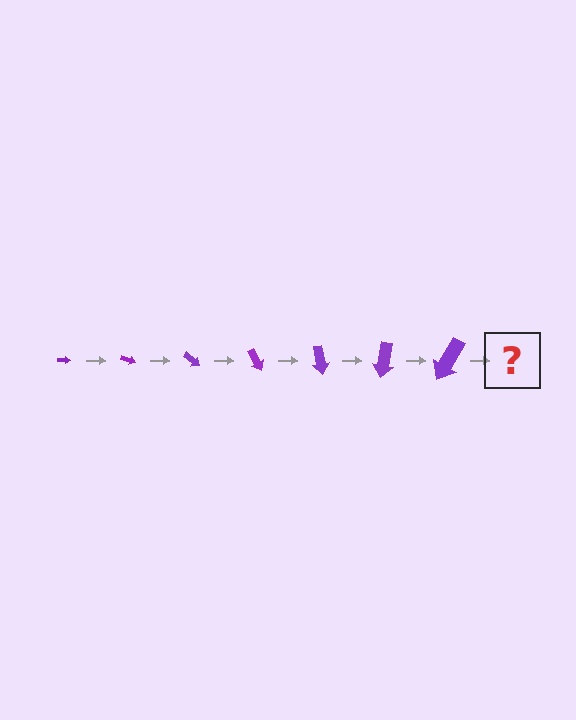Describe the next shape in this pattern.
It should be an arrow, larger than the previous one and rotated 140 degrees from the start.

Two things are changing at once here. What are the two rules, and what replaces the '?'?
The two rules are that the arrow grows larger each step and it rotates 20 degrees each step. The '?' should be an arrow, larger than the previous one and rotated 140 degrees from the start.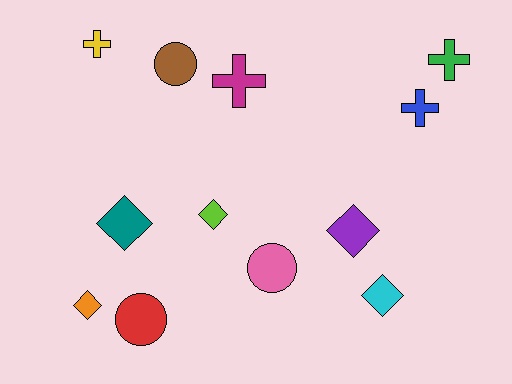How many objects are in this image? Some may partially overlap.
There are 12 objects.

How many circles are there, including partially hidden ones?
There are 3 circles.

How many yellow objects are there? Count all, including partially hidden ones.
There is 1 yellow object.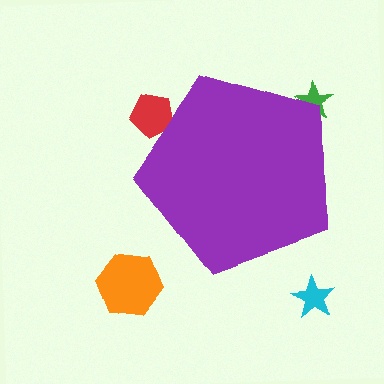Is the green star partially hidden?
Yes, the green star is partially hidden behind the purple pentagon.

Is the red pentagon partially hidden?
Yes, the red pentagon is partially hidden behind the purple pentagon.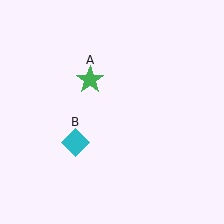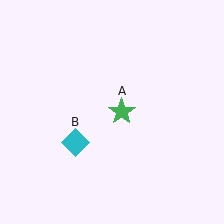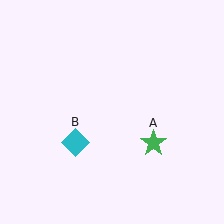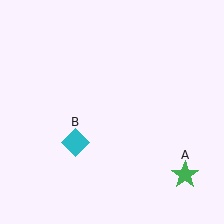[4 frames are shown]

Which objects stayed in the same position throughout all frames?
Cyan diamond (object B) remained stationary.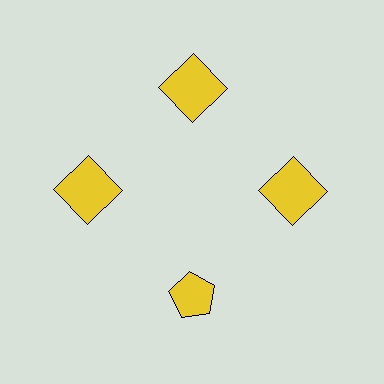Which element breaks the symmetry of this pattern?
The yellow pentagon at roughly the 6 o'clock position breaks the symmetry. All other shapes are yellow squares.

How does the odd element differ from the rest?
It has a different shape: pentagon instead of square.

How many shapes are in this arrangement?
There are 4 shapes arranged in a ring pattern.